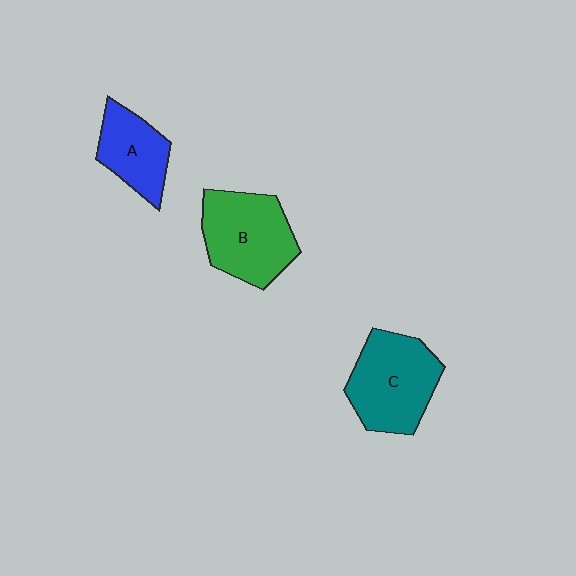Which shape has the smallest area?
Shape A (blue).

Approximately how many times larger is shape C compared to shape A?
Approximately 1.5 times.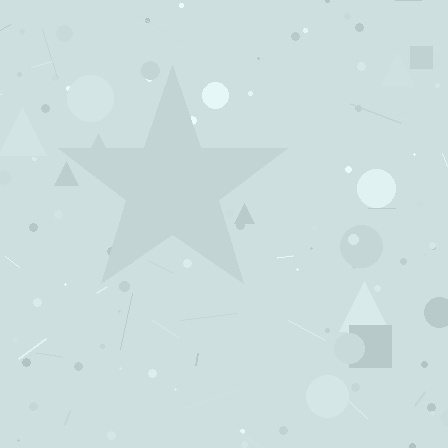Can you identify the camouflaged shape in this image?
The camouflaged shape is a star.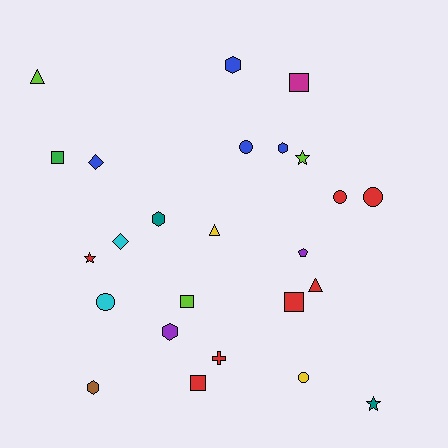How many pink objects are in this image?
There are no pink objects.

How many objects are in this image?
There are 25 objects.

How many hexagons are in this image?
There are 5 hexagons.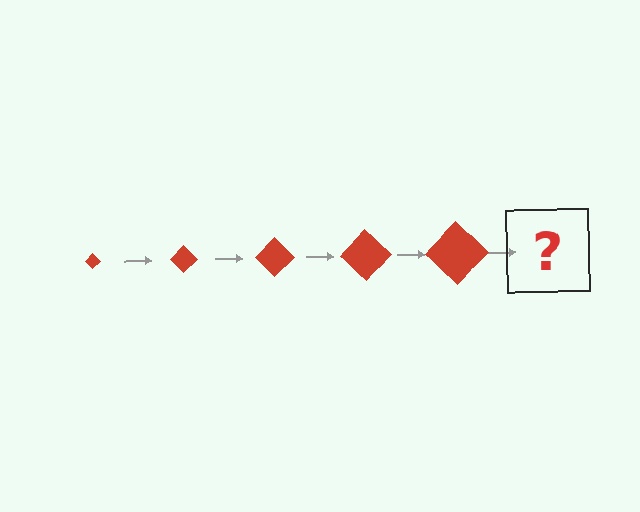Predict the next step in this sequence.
The next step is a red diamond, larger than the previous one.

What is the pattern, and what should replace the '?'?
The pattern is that the diamond gets progressively larger each step. The '?' should be a red diamond, larger than the previous one.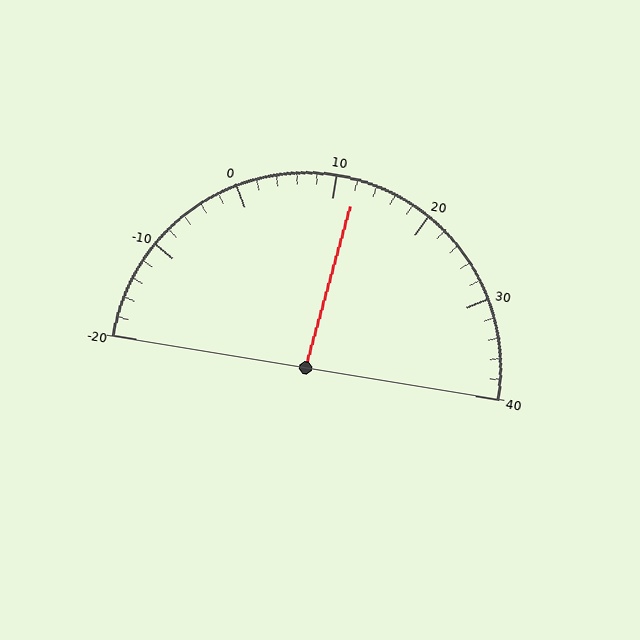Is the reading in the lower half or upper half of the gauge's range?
The reading is in the upper half of the range (-20 to 40).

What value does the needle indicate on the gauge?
The needle indicates approximately 12.